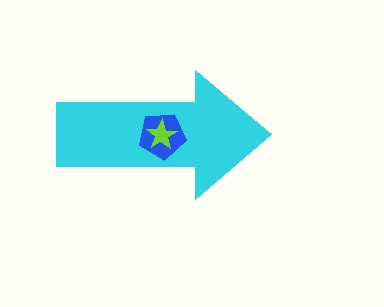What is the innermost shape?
The lime star.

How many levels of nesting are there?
3.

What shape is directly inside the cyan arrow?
The blue pentagon.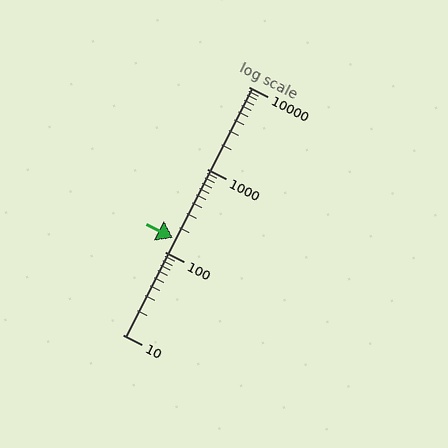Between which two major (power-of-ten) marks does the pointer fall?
The pointer is between 100 and 1000.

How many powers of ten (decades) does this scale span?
The scale spans 3 decades, from 10 to 10000.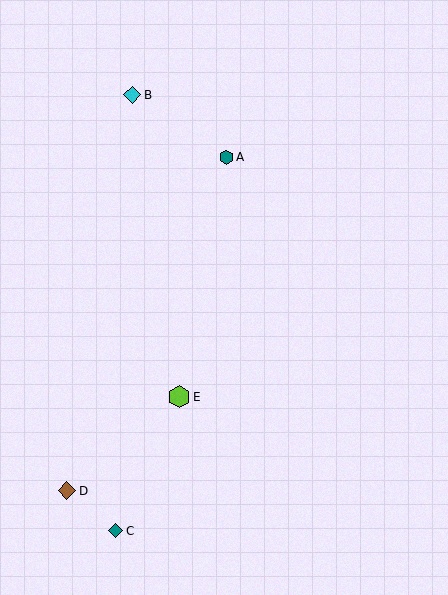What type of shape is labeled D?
Shape D is a brown diamond.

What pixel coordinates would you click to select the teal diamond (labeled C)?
Click at (116, 531) to select the teal diamond C.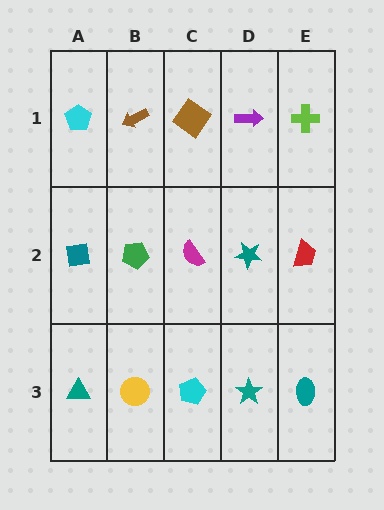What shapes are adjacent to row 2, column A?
A cyan pentagon (row 1, column A), a teal triangle (row 3, column A), a green pentagon (row 2, column B).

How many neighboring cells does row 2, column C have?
4.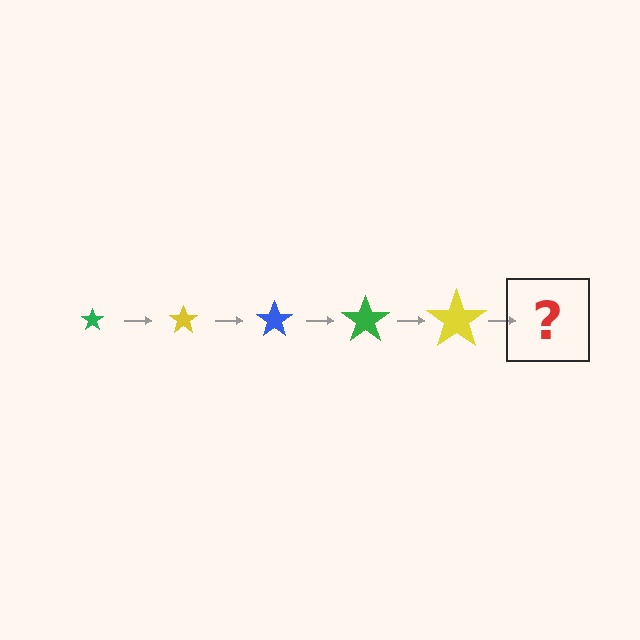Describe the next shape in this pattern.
It should be a blue star, larger than the previous one.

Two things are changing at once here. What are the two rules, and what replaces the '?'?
The two rules are that the star grows larger each step and the color cycles through green, yellow, and blue. The '?' should be a blue star, larger than the previous one.